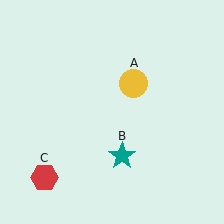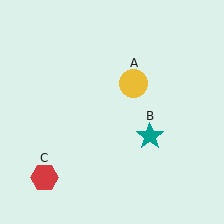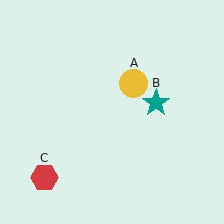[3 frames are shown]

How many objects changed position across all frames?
1 object changed position: teal star (object B).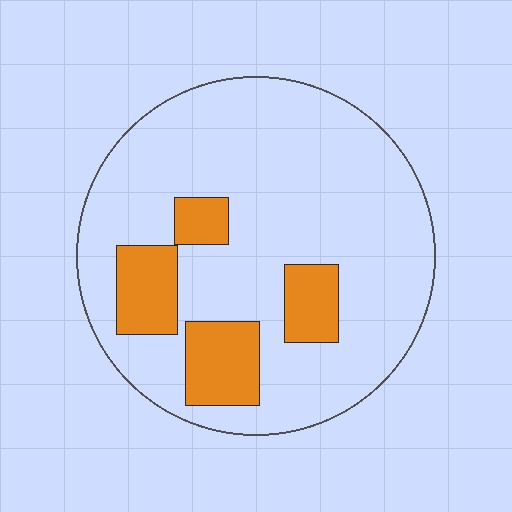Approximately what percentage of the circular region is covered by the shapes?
Approximately 20%.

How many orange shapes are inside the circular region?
4.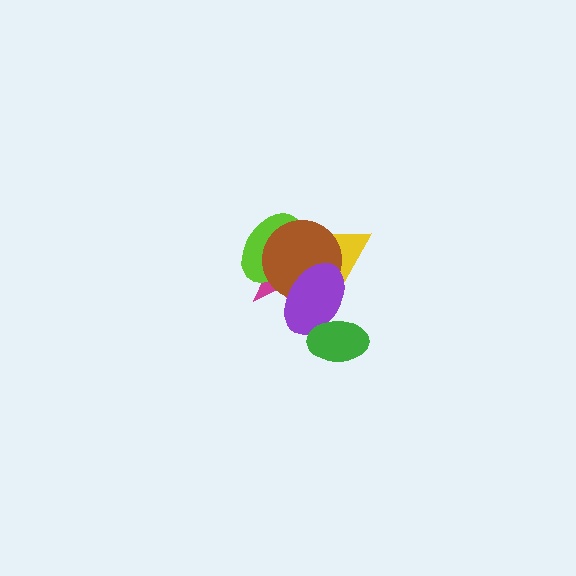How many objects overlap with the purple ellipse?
5 objects overlap with the purple ellipse.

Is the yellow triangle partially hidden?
Yes, it is partially covered by another shape.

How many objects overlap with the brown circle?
4 objects overlap with the brown circle.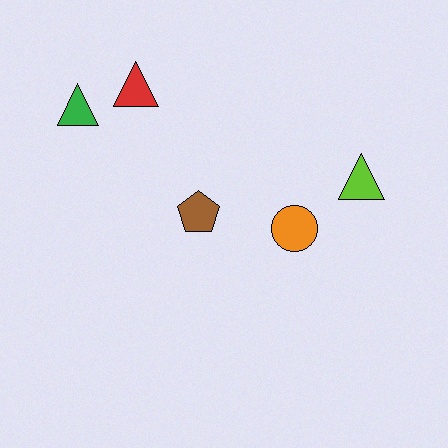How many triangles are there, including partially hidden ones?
There are 3 triangles.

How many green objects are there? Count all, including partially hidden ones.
There is 1 green object.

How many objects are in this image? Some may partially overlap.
There are 5 objects.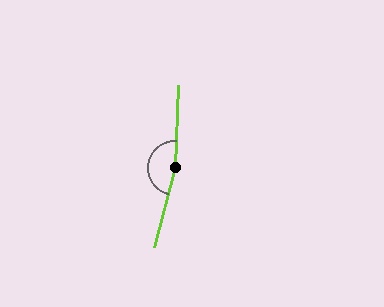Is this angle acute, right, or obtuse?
It is obtuse.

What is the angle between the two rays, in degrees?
Approximately 168 degrees.